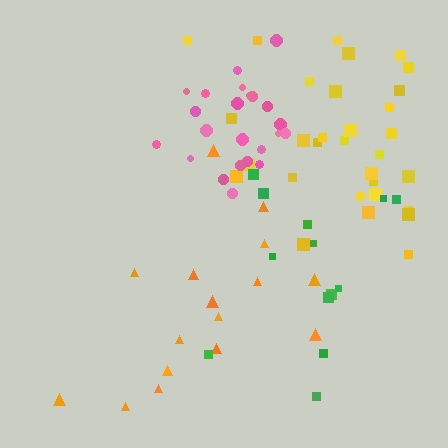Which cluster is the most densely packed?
Pink.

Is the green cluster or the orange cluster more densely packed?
Orange.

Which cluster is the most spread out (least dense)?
Green.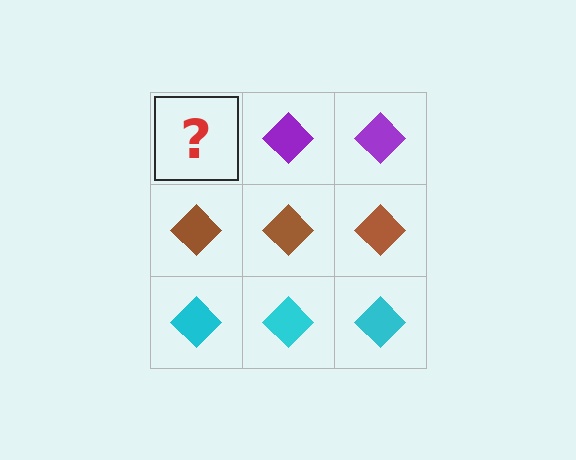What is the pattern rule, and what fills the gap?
The rule is that each row has a consistent color. The gap should be filled with a purple diamond.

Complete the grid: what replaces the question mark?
The question mark should be replaced with a purple diamond.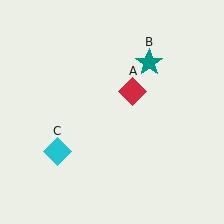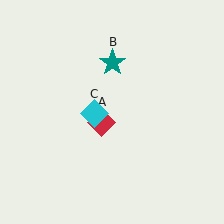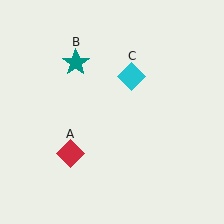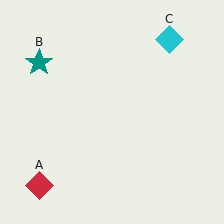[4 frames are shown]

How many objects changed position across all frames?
3 objects changed position: red diamond (object A), teal star (object B), cyan diamond (object C).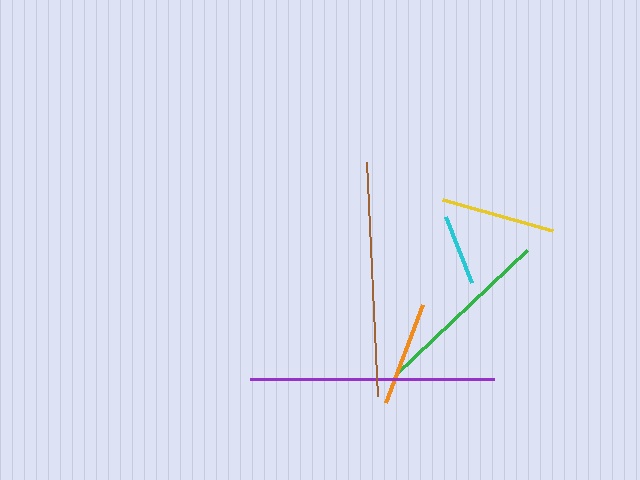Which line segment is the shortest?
The cyan line is the shortest at approximately 71 pixels.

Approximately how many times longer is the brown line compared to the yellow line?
The brown line is approximately 2.0 times the length of the yellow line.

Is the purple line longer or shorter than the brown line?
The purple line is longer than the brown line.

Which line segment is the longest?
The purple line is the longest at approximately 244 pixels.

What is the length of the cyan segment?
The cyan segment is approximately 71 pixels long.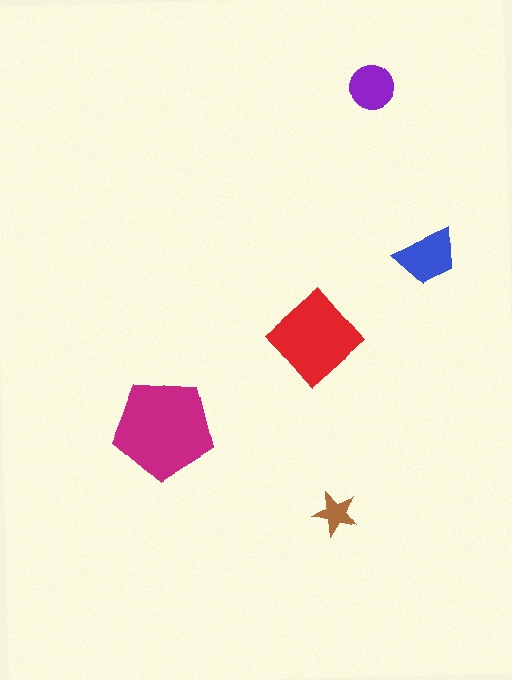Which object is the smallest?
The brown star.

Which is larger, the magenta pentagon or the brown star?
The magenta pentagon.